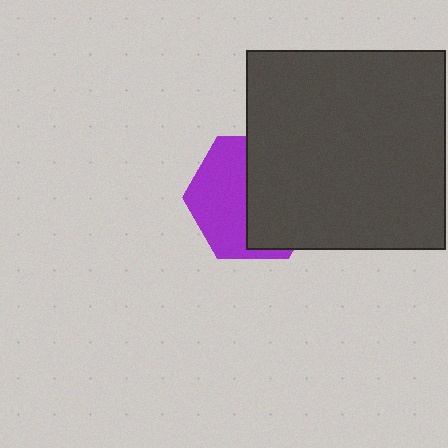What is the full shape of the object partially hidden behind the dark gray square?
The partially hidden object is a purple hexagon.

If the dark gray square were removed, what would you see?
You would see the complete purple hexagon.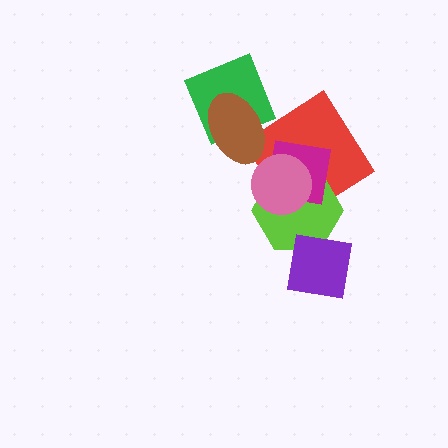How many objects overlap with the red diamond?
3 objects overlap with the red diamond.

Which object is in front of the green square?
The brown ellipse is in front of the green square.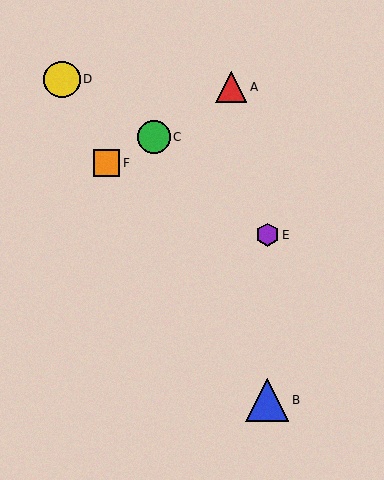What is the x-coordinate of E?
Object E is at x≈267.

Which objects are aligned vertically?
Objects B, E are aligned vertically.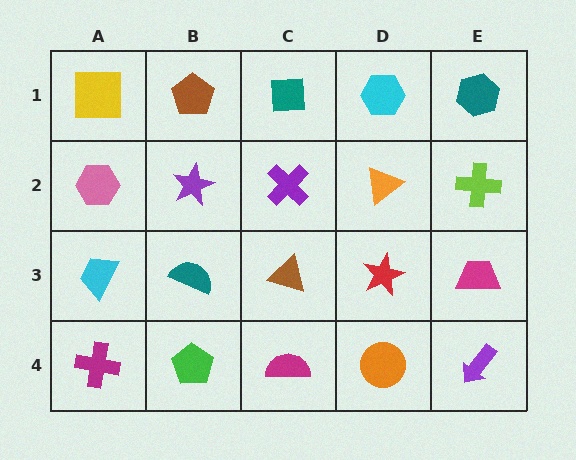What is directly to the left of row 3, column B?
A cyan trapezoid.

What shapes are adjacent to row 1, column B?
A purple star (row 2, column B), a yellow square (row 1, column A), a teal square (row 1, column C).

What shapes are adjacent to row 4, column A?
A cyan trapezoid (row 3, column A), a green pentagon (row 4, column B).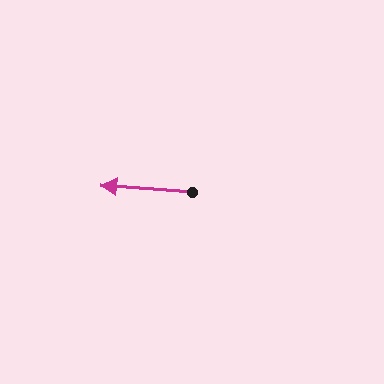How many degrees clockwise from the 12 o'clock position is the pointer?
Approximately 274 degrees.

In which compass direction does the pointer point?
West.